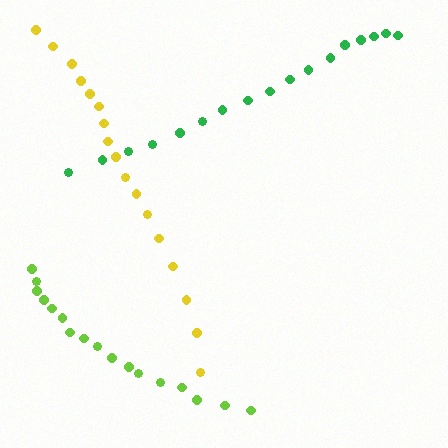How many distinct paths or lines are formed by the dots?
There are 3 distinct paths.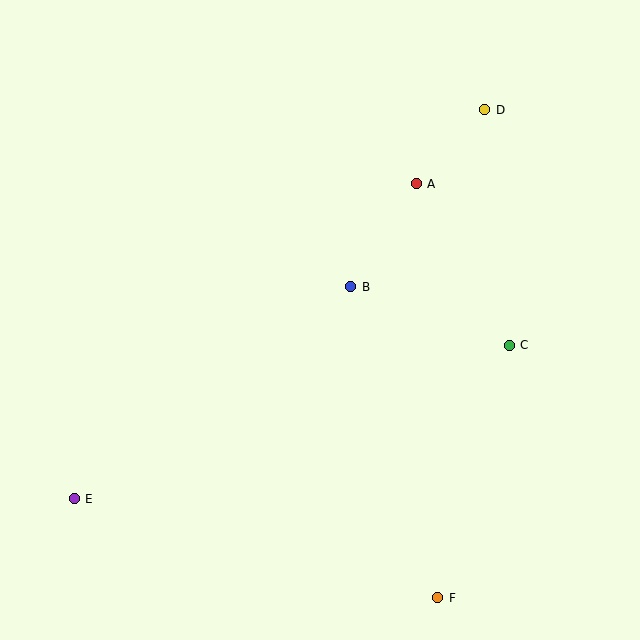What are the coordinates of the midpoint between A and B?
The midpoint between A and B is at (383, 235).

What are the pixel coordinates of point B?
Point B is at (351, 287).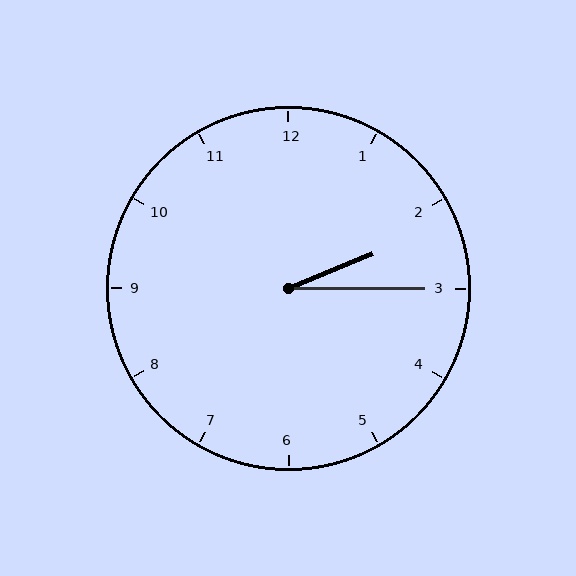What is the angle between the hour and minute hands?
Approximately 22 degrees.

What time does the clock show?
2:15.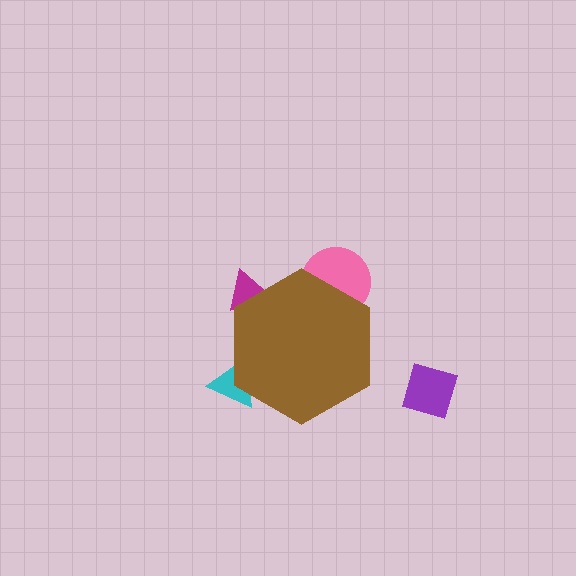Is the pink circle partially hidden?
Yes, the pink circle is partially hidden behind the brown hexagon.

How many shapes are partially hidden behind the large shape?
3 shapes are partially hidden.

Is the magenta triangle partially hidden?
Yes, the magenta triangle is partially hidden behind the brown hexagon.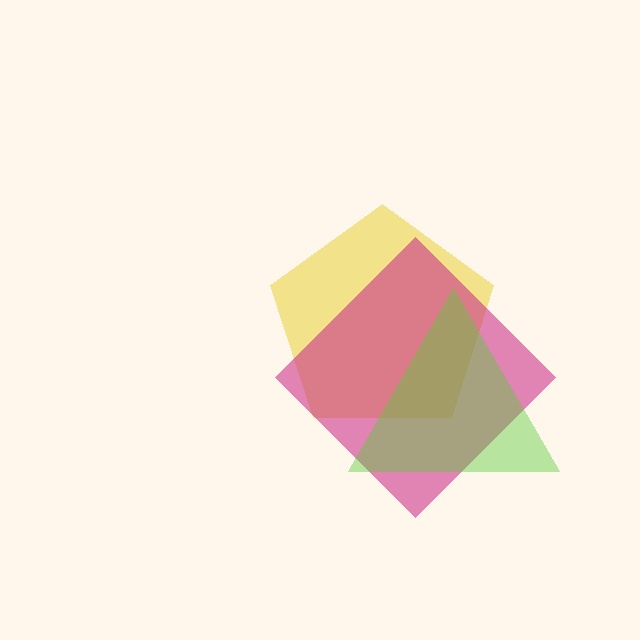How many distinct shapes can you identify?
There are 3 distinct shapes: a yellow pentagon, a magenta diamond, a lime triangle.